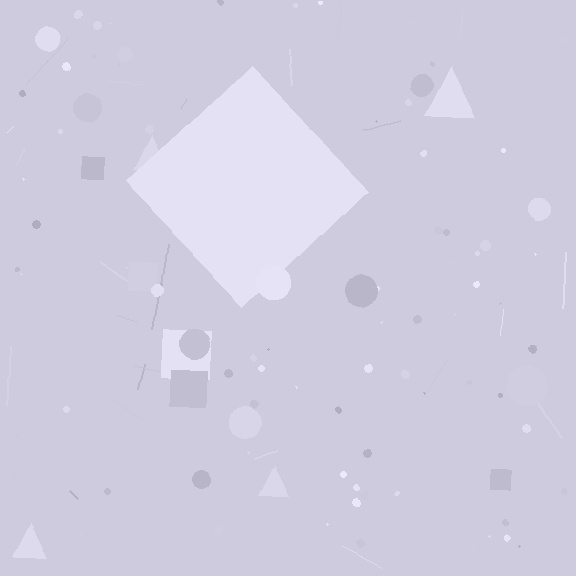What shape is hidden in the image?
A diamond is hidden in the image.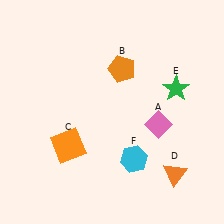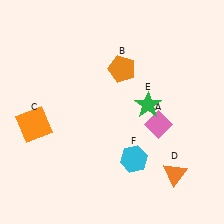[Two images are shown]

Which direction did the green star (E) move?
The green star (E) moved left.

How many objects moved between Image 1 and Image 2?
2 objects moved between the two images.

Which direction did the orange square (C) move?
The orange square (C) moved left.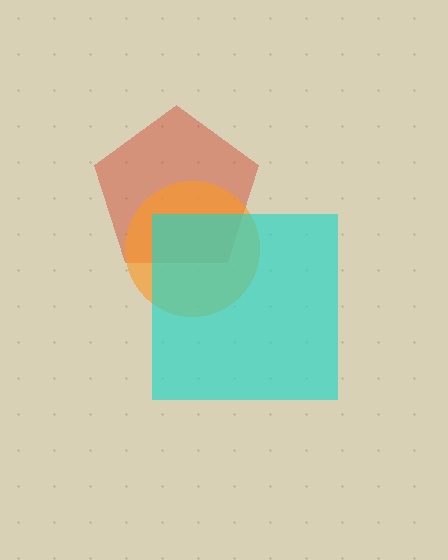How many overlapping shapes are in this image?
There are 3 overlapping shapes in the image.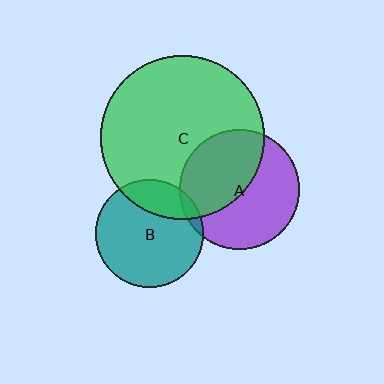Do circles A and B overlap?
Yes.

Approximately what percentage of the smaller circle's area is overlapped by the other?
Approximately 5%.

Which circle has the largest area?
Circle C (green).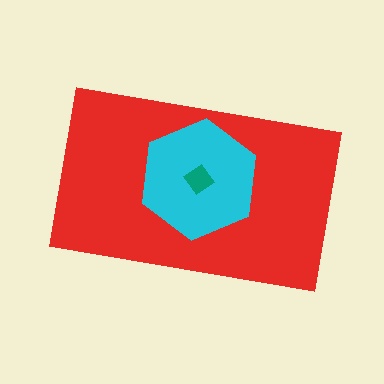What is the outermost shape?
The red rectangle.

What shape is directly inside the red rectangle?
The cyan hexagon.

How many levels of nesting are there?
3.